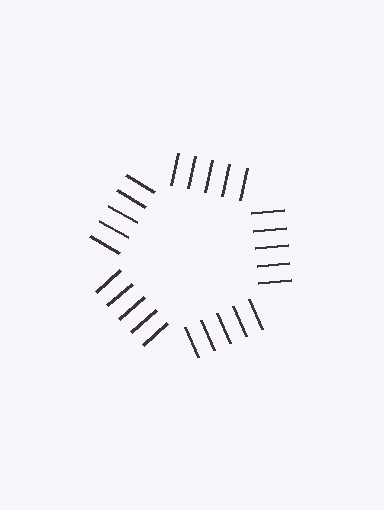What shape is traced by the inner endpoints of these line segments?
An illusory pentagon — the line segments terminate on its edges but no continuous stroke is drawn.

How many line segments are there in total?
25 — 5 along each of the 5 edges.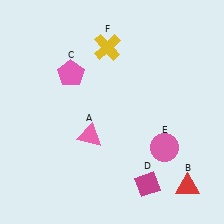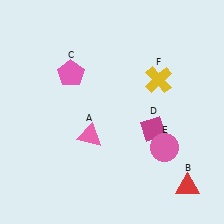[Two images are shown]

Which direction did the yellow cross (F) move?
The yellow cross (F) moved right.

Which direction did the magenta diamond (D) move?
The magenta diamond (D) moved up.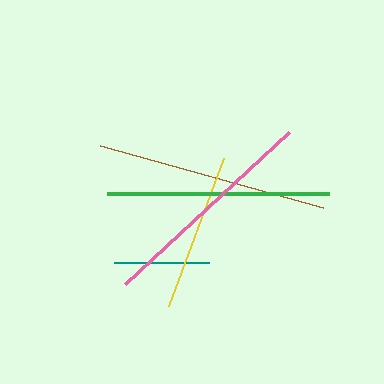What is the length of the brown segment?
The brown segment is approximately 232 pixels long.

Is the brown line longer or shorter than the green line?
The brown line is longer than the green line.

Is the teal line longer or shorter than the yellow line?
The yellow line is longer than the teal line.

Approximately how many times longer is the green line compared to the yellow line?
The green line is approximately 1.4 times the length of the yellow line.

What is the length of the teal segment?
The teal segment is approximately 95 pixels long.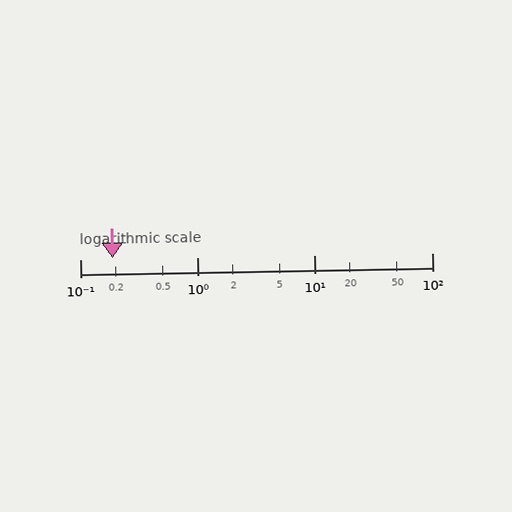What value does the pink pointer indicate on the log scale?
The pointer indicates approximately 0.19.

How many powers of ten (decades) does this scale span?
The scale spans 3 decades, from 0.1 to 100.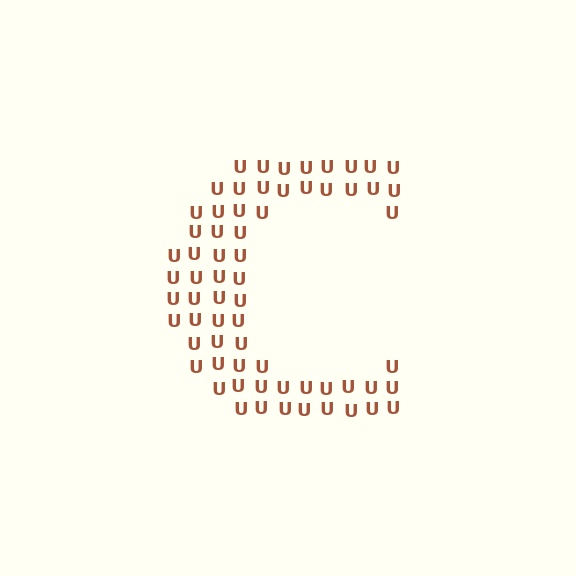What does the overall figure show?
The overall figure shows the letter C.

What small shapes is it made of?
It is made of small letter U's.